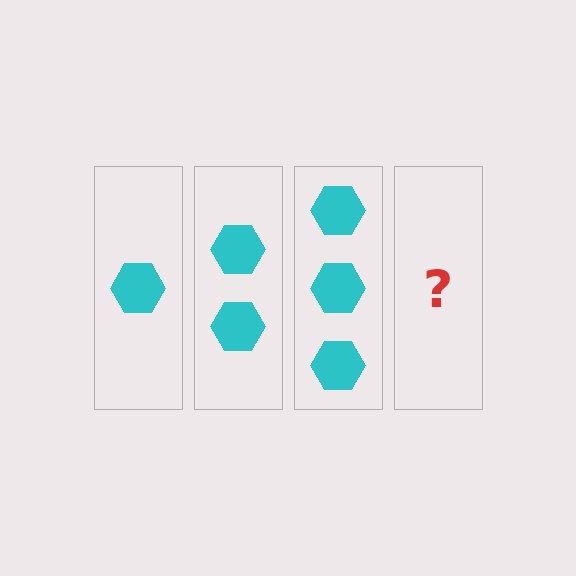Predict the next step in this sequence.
The next step is 4 hexagons.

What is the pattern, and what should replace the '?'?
The pattern is that each step adds one more hexagon. The '?' should be 4 hexagons.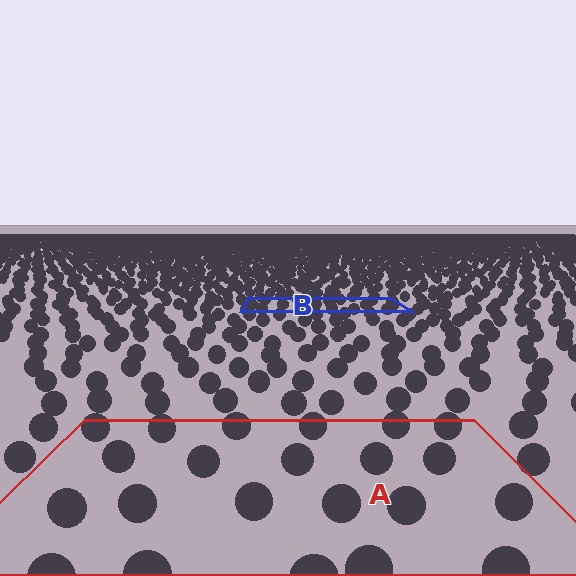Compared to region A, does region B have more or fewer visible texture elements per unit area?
Region B has more texture elements per unit area — they are packed more densely because it is farther away.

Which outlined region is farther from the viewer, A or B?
Region B is farther from the viewer — the texture elements inside it appear smaller and more densely packed.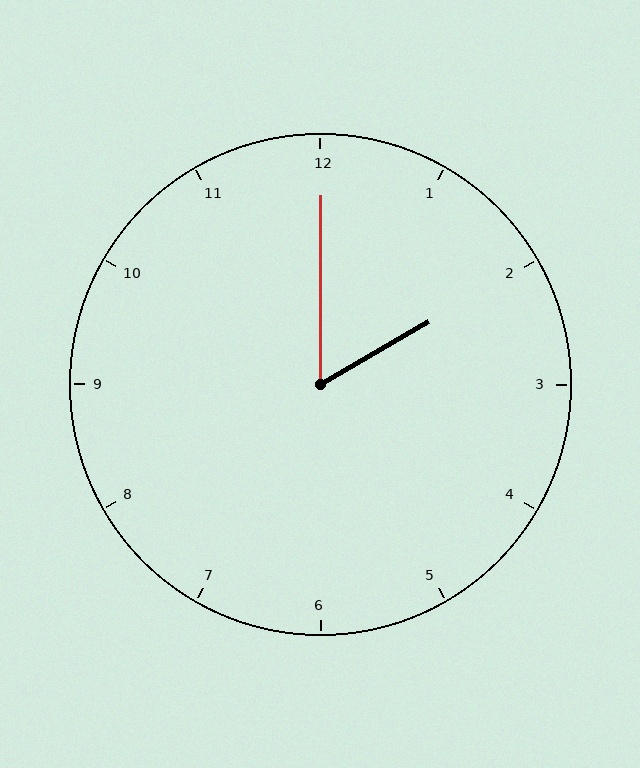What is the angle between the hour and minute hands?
Approximately 60 degrees.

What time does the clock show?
2:00.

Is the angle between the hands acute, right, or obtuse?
It is acute.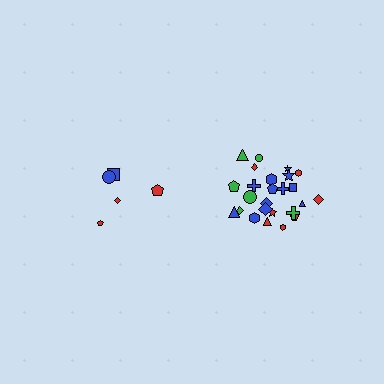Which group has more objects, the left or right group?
The right group.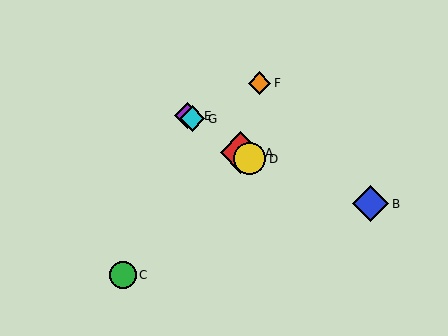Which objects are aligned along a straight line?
Objects A, D, E, G are aligned along a straight line.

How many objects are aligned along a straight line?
4 objects (A, D, E, G) are aligned along a straight line.